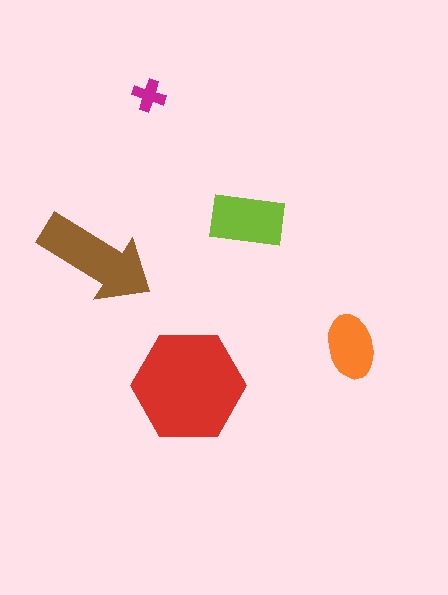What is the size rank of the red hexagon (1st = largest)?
1st.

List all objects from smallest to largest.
The magenta cross, the orange ellipse, the lime rectangle, the brown arrow, the red hexagon.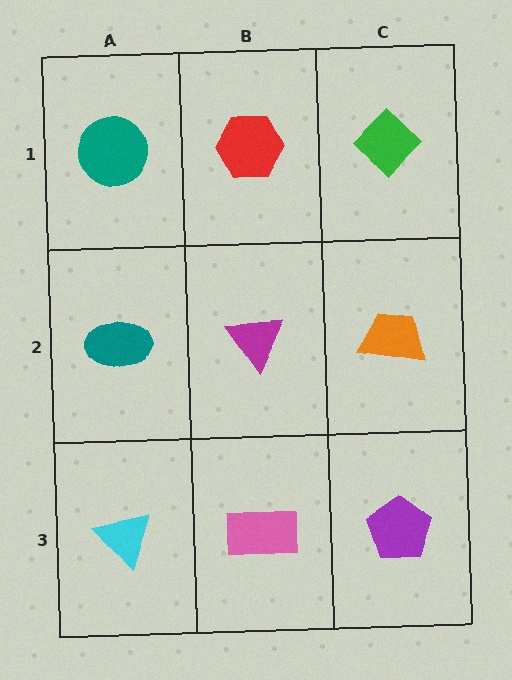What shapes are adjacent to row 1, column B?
A magenta triangle (row 2, column B), a teal circle (row 1, column A), a green diamond (row 1, column C).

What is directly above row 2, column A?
A teal circle.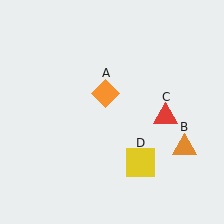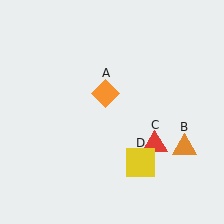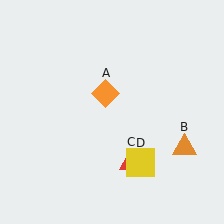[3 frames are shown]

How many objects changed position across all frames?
1 object changed position: red triangle (object C).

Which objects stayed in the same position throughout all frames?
Orange diamond (object A) and orange triangle (object B) and yellow square (object D) remained stationary.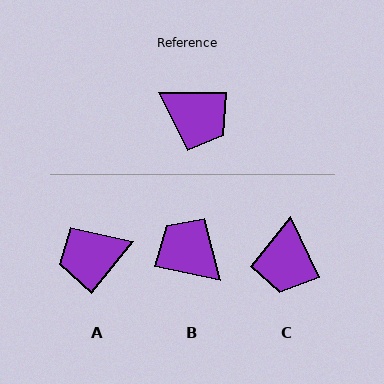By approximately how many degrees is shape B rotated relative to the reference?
Approximately 167 degrees counter-clockwise.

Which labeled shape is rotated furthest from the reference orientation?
B, about 167 degrees away.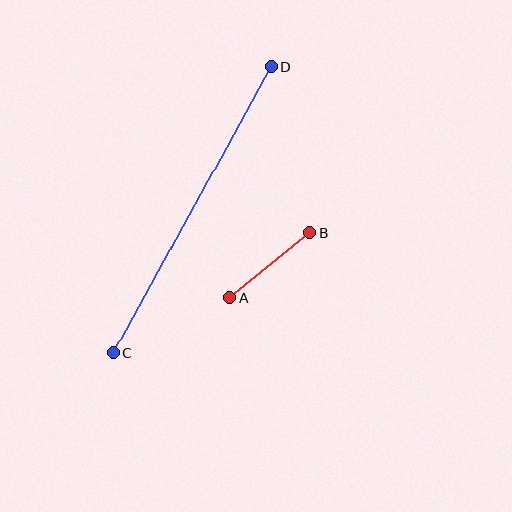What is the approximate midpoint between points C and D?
The midpoint is at approximately (193, 210) pixels.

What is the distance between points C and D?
The distance is approximately 327 pixels.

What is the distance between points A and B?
The distance is approximately 103 pixels.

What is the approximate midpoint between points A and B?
The midpoint is at approximately (270, 266) pixels.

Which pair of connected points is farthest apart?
Points C and D are farthest apart.